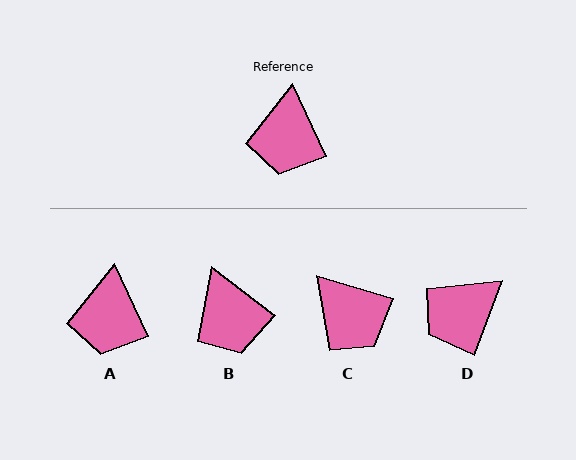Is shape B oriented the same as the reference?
No, it is off by about 28 degrees.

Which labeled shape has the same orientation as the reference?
A.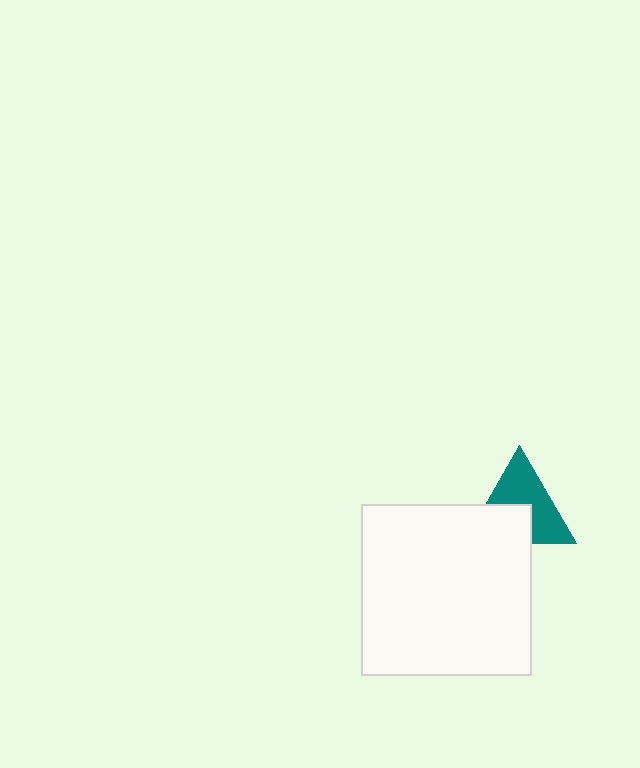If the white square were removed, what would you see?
You would see the complete teal triangle.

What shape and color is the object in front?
The object in front is a white square.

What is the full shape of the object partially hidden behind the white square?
The partially hidden object is a teal triangle.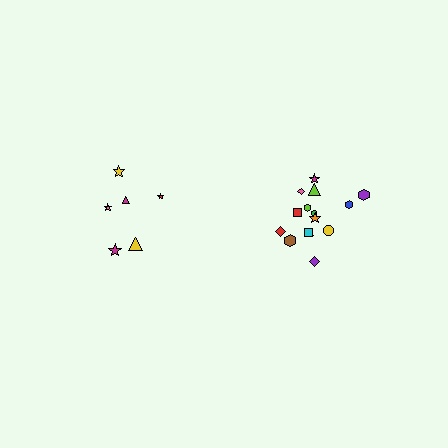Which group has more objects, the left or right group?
The right group.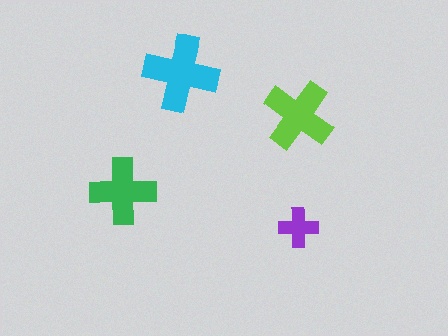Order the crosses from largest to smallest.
the cyan one, the lime one, the green one, the purple one.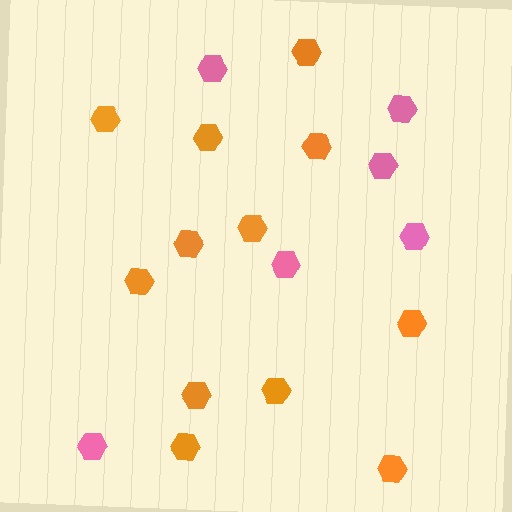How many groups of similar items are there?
There are 2 groups: one group of pink hexagons (6) and one group of orange hexagons (12).